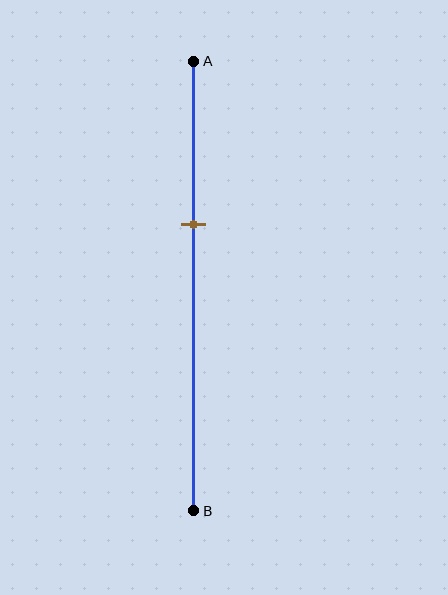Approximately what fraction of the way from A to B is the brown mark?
The brown mark is approximately 35% of the way from A to B.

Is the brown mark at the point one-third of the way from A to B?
No, the mark is at about 35% from A, not at the 33% one-third point.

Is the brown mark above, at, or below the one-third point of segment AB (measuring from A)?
The brown mark is below the one-third point of segment AB.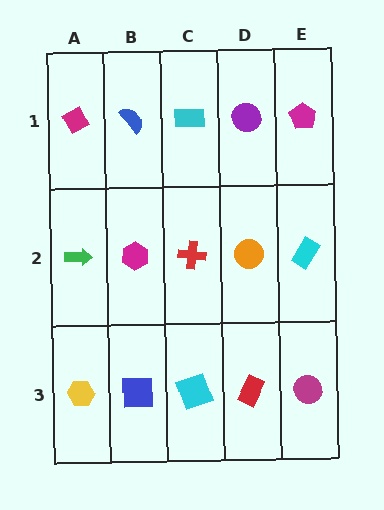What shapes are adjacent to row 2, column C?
A cyan rectangle (row 1, column C), a cyan square (row 3, column C), a magenta hexagon (row 2, column B), an orange circle (row 2, column D).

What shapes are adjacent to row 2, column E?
A magenta pentagon (row 1, column E), a magenta circle (row 3, column E), an orange circle (row 2, column D).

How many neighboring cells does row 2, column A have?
3.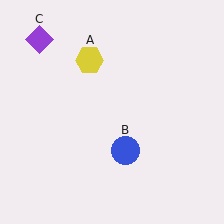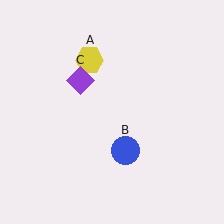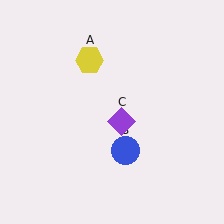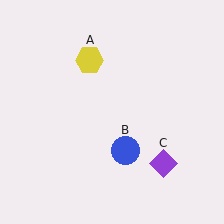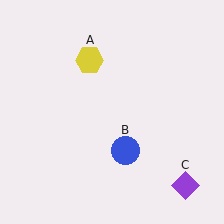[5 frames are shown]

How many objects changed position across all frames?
1 object changed position: purple diamond (object C).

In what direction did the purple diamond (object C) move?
The purple diamond (object C) moved down and to the right.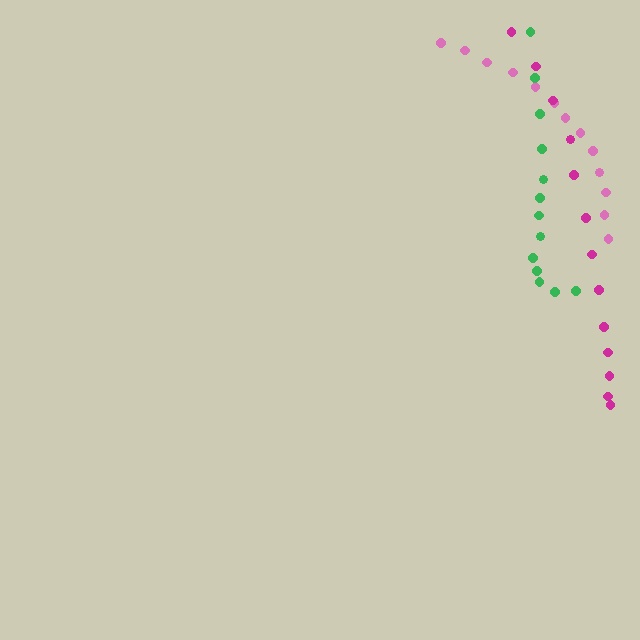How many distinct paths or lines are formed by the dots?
There are 3 distinct paths.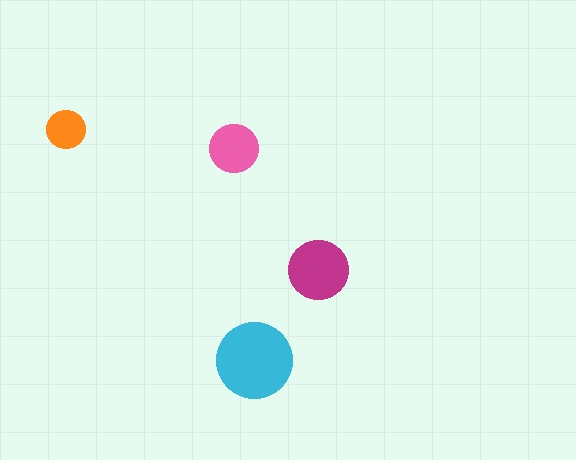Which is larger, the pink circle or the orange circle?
The pink one.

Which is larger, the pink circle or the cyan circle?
The cyan one.